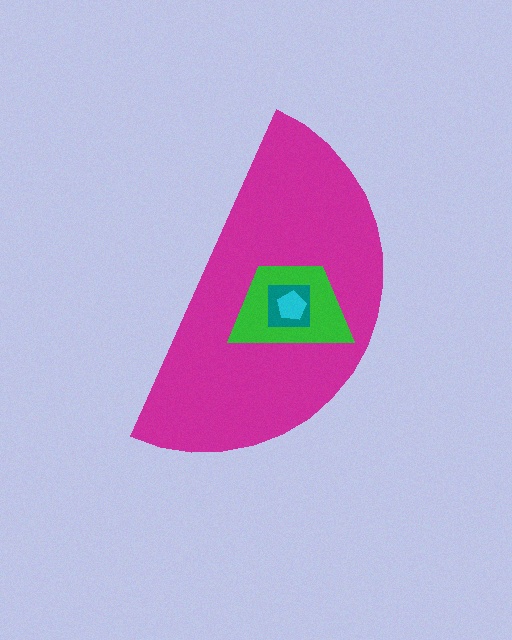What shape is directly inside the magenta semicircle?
The green trapezoid.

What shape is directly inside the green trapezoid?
The teal square.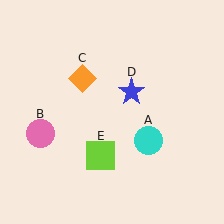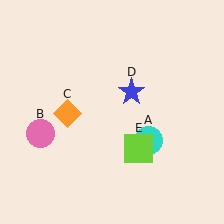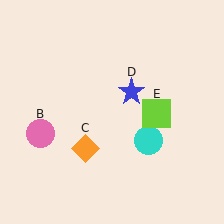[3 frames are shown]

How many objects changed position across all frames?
2 objects changed position: orange diamond (object C), lime square (object E).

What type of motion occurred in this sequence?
The orange diamond (object C), lime square (object E) rotated counterclockwise around the center of the scene.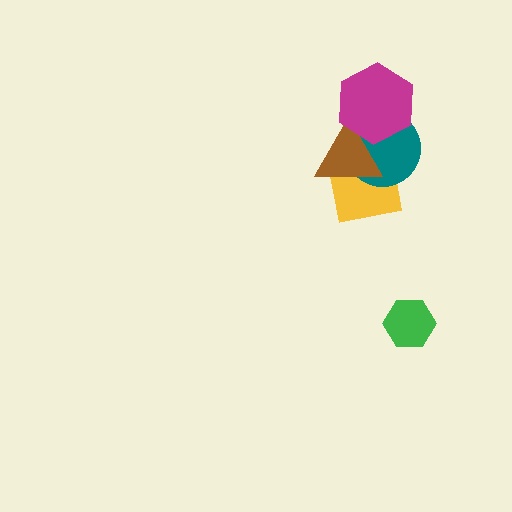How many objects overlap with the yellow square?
2 objects overlap with the yellow square.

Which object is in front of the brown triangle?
The magenta hexagon is in front of the brown triangle.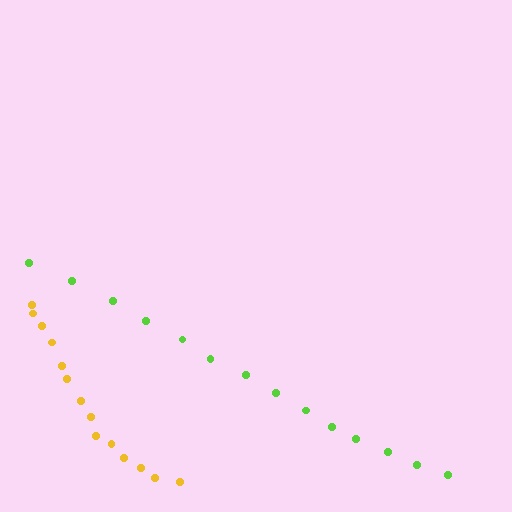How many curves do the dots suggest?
There are 2 distinct paths.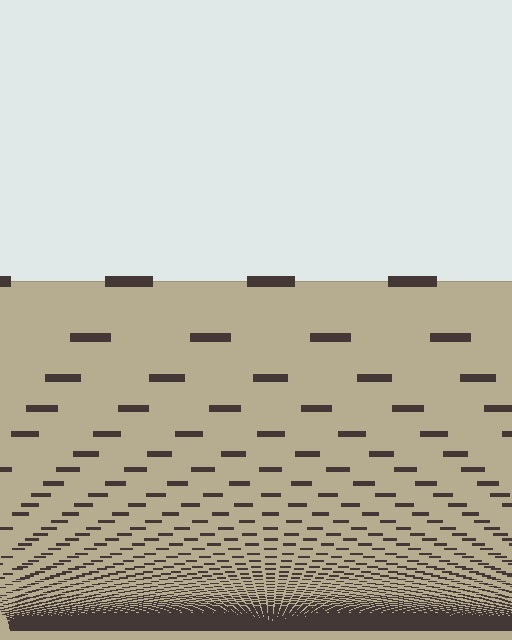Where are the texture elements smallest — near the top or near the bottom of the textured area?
Near the bottom.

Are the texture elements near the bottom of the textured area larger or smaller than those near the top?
Smaller. The gradient is inverted — elements near the bottom are smaller and denser.